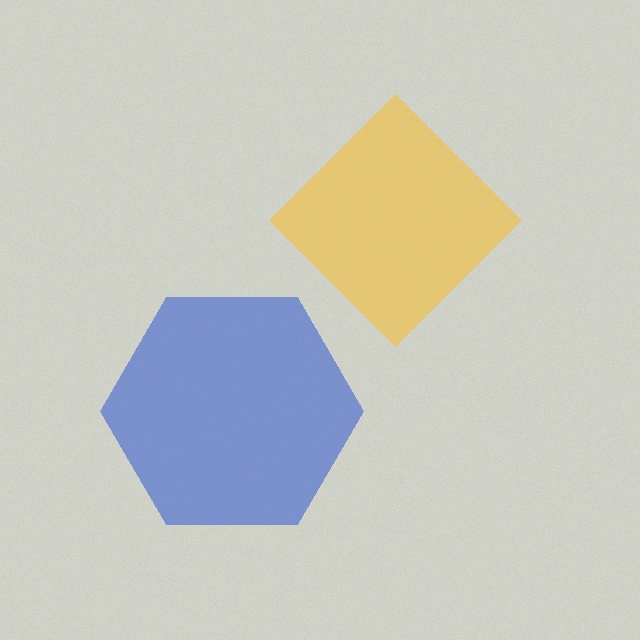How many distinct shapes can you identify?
There are 2 distinct shapes: a blue hexagon, a yellow diamond.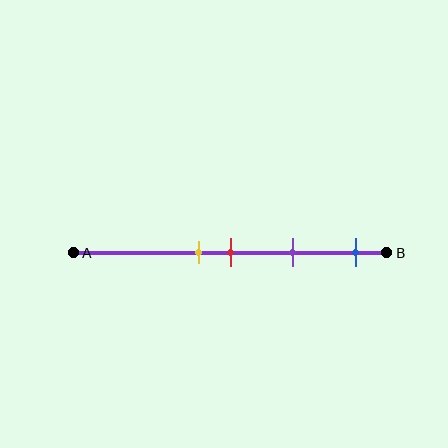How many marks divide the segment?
There are 4 marks dividing the segment.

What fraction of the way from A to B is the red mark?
The red mark is approximately 50% (0.5) of the way from A to B.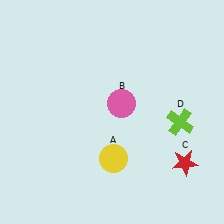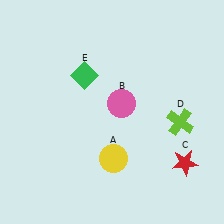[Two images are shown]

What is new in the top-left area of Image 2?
A green diamond (E) was added in the top-left area of Image 2.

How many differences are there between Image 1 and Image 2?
There is 1 difference between the two images.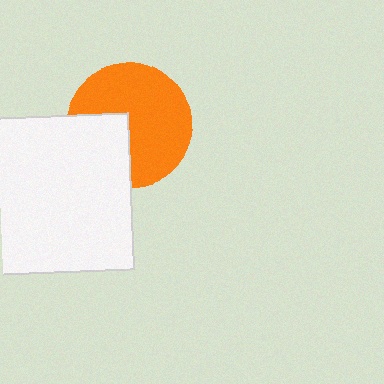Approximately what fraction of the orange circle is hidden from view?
Roughly 31% of the orange circle is hidden behind the white square.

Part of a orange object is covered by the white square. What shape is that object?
It is a circle.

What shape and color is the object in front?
The object in front is a white square.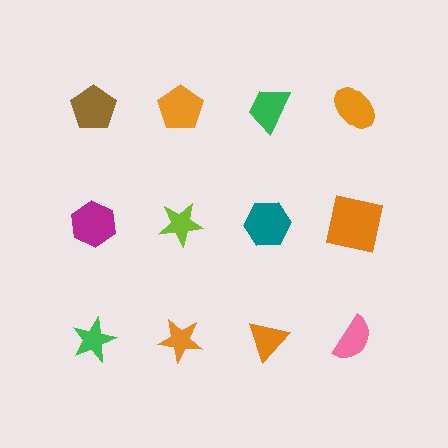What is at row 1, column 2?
An orange pentagon.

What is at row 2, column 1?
A magenta hexagon.